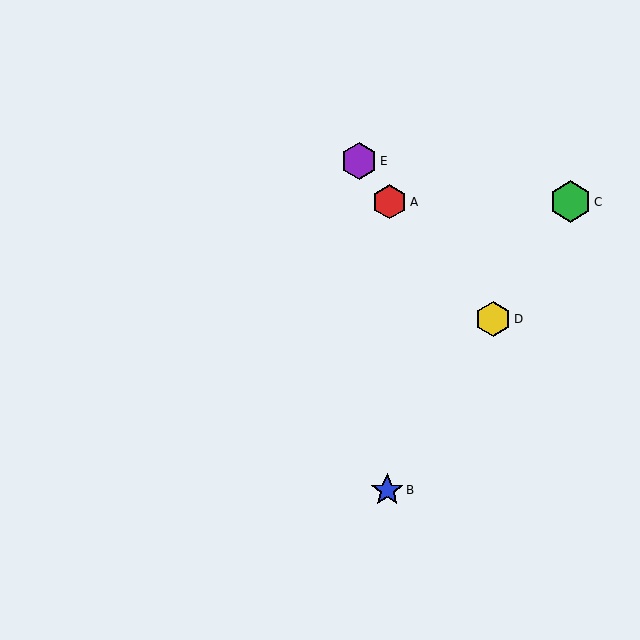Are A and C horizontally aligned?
Yes, both are at y≈202.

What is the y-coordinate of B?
Object B is at y≈490.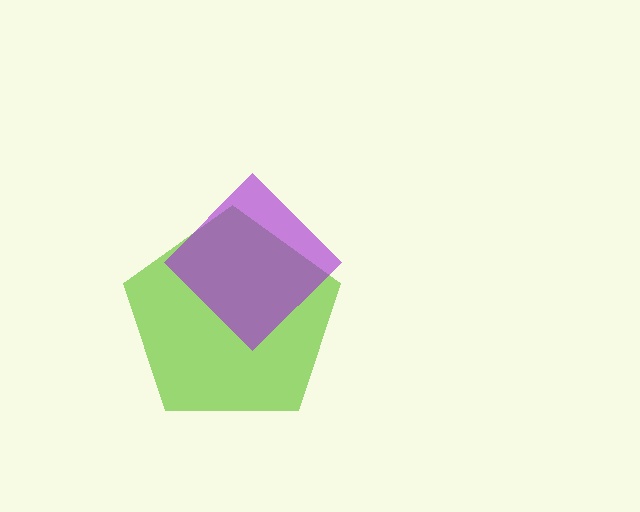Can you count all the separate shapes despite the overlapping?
Yes, there are 2 separate shapes.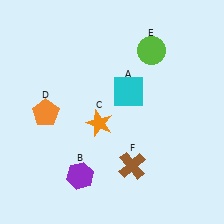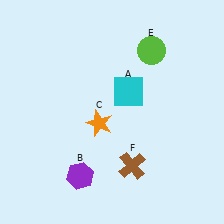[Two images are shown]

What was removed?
The orange pentagon (D) was removed in Image 2.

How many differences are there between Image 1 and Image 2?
There is 1 difference between the two images.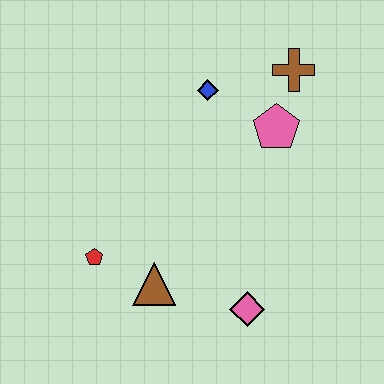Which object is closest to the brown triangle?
The red pentagon is closest to the brown triangle.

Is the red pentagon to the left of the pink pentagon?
Yes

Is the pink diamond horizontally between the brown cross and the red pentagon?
Yes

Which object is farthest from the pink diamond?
The brown cross is farthest from the pink diamond.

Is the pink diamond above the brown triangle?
No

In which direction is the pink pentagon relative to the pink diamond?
The pink pentagon is above the pink diamond.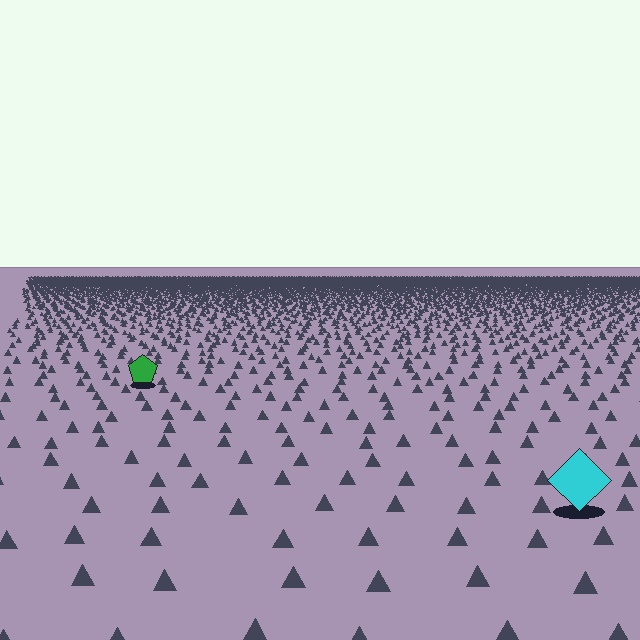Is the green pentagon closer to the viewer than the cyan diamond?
No. The cyan diamond is closer — you can tell from the texture gradient: the ground texture is coarser near it.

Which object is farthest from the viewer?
The green pentagon is farthest from the viewer. It appears smaller and the ground texture around it is denser.